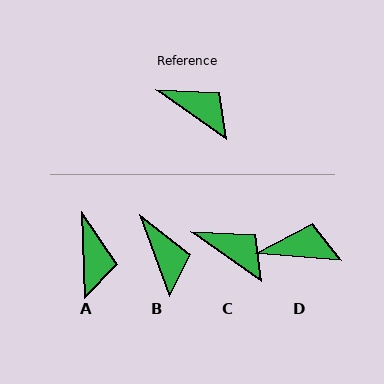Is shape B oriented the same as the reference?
No, it is off by about 35 degrees.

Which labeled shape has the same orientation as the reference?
C.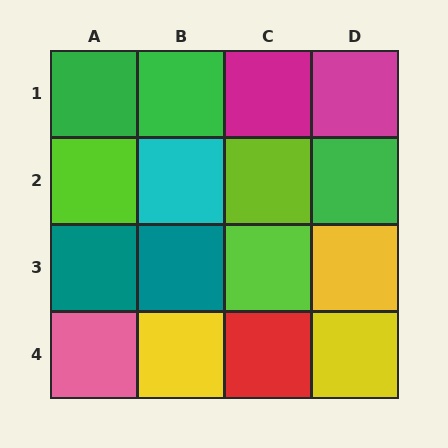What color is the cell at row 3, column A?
Teal.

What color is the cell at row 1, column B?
Green.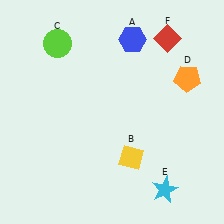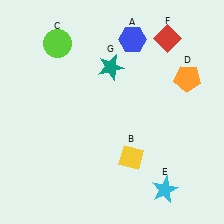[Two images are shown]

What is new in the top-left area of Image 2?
A teal star (G) was added in the top-left area of Image 2.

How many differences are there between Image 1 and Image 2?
There is 1 difference between the two images.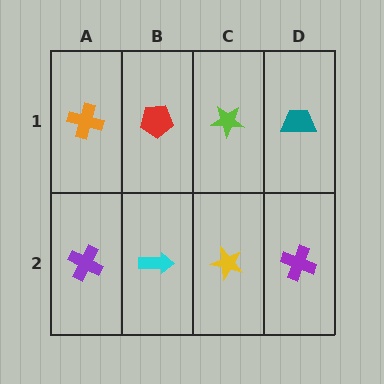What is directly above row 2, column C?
A lime star.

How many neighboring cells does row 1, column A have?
2.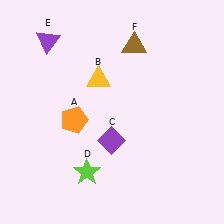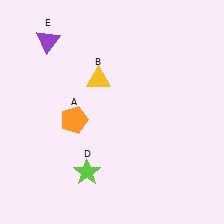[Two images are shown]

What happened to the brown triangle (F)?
The brown triangle (F) was removed in Image 2. It was in the top-right area of Image 1.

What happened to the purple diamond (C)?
The purple diamond (C) was removed in Image 2. It was in the bottom-left area of Image 1.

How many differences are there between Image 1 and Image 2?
There are 2 differences between the two images.